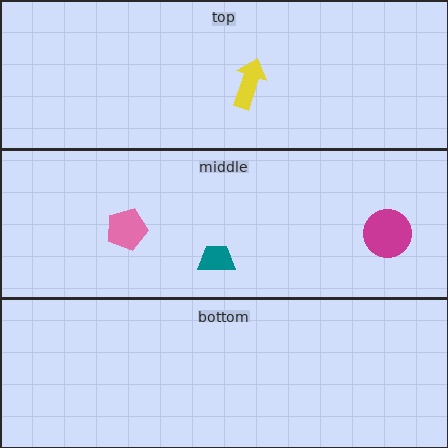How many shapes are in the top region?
1.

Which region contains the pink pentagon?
The middle region.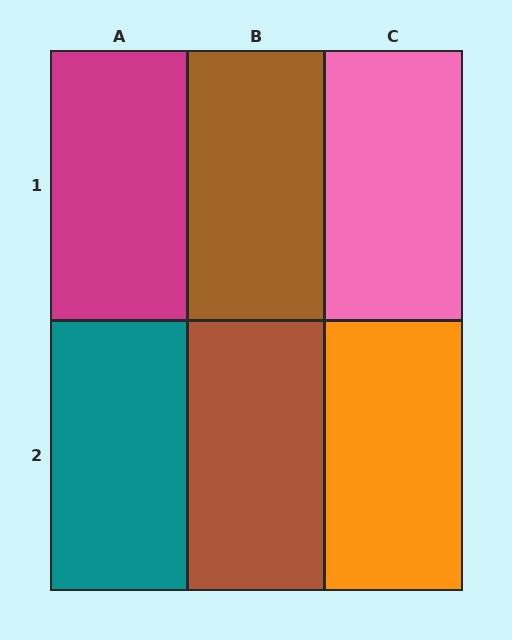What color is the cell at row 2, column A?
Teal.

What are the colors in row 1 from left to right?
Magenta, brown, pink.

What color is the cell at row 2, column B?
Brown.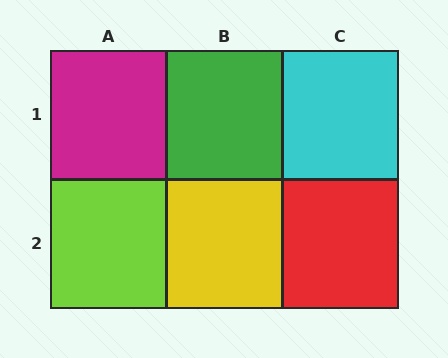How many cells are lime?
1 cell is lime.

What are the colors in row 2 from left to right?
Lime, yellow, red.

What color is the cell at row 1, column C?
Cyan.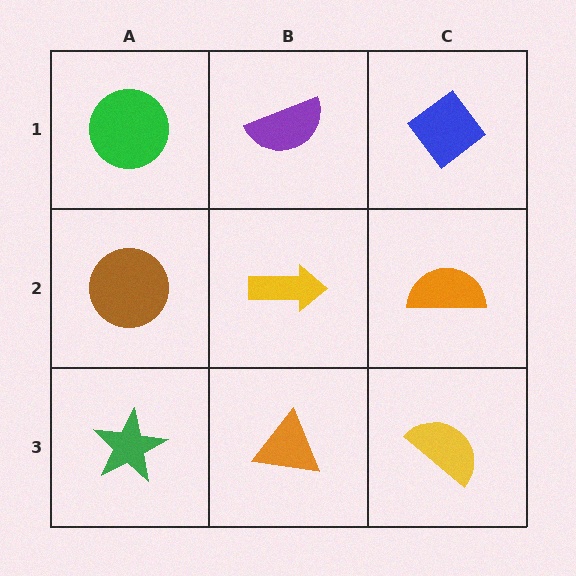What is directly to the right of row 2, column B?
An orange semicircle.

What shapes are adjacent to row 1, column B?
A yellow arrow (row 2, column B), a green circle (row 1, column A), a blue diamond (row 1, column C).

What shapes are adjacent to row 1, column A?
A brown circle (row 2, column A), a purple semicircle (row 1, column B).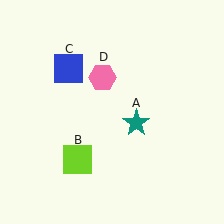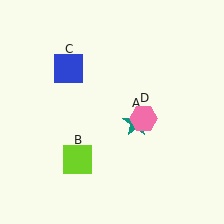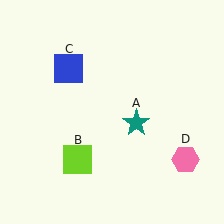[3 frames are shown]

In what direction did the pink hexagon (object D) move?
The pink hexagon (object D) moved down and to the right.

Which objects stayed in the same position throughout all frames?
Teal star (object A) and lime square (object B) and blue square (object C) remained stationary.